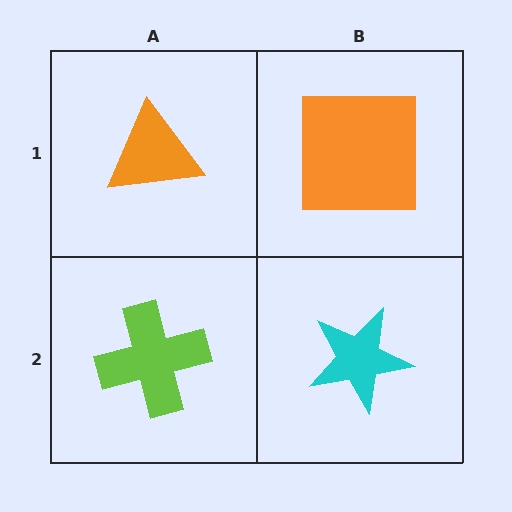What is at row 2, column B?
A cyan star.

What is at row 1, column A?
An orange triangle.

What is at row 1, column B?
An orange square.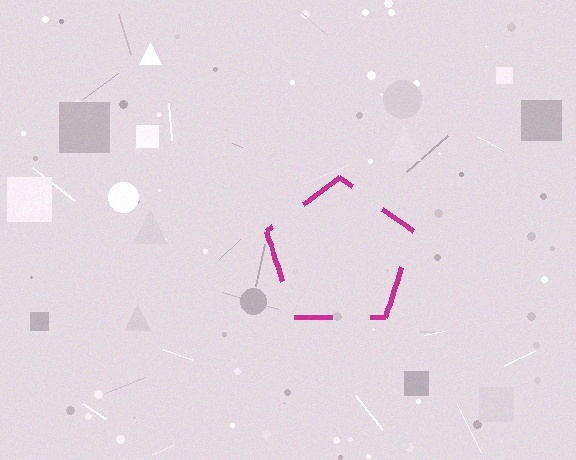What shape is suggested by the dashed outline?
The dashed outline suggests a pentagon.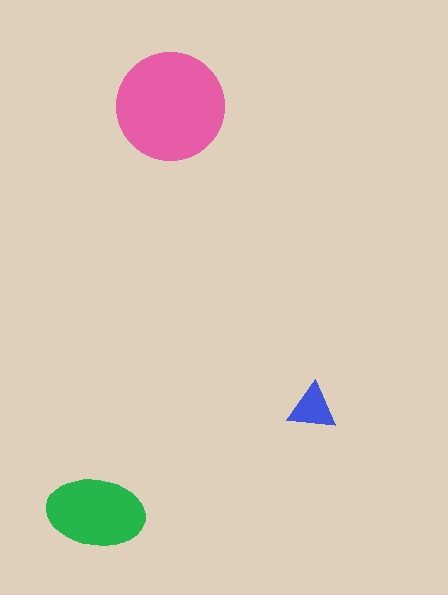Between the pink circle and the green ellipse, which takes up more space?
The pink circle.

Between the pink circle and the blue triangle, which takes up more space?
The pink circle.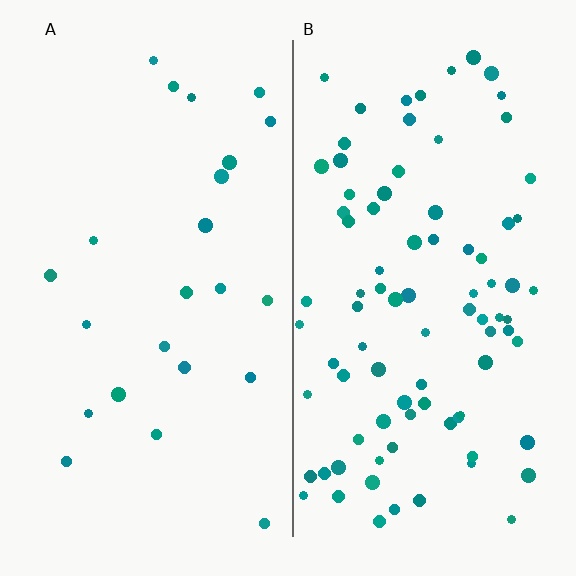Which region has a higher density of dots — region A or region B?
B (the right).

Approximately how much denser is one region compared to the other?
Approximately 3.7× — region B over region A.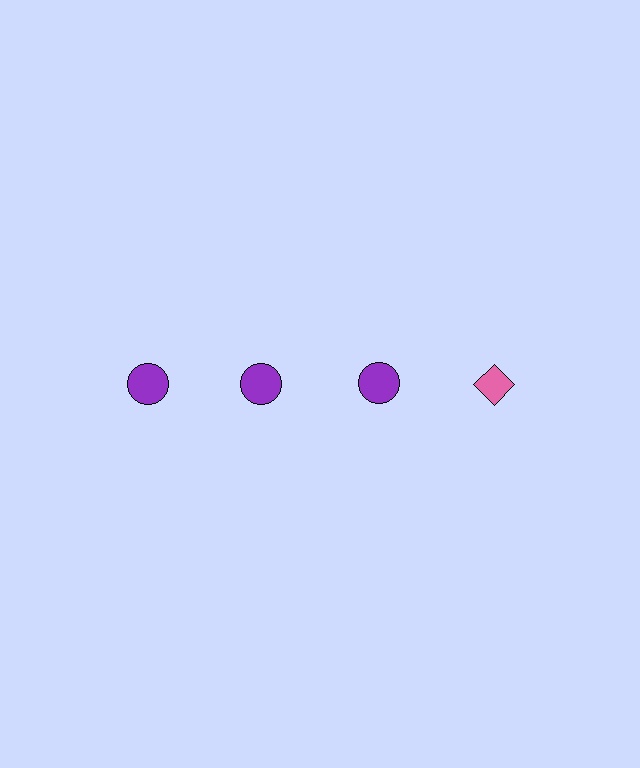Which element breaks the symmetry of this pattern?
The pink diamond in the top row, second from right column breaks the symmetry. All other shapes are purple circles.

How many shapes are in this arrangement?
There are 4 shapes arranged in a grid pattern.